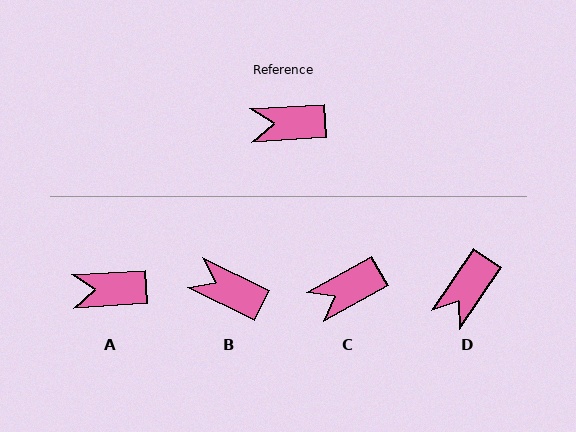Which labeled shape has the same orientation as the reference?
A.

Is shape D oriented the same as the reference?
No, it is off by about 53 degrees.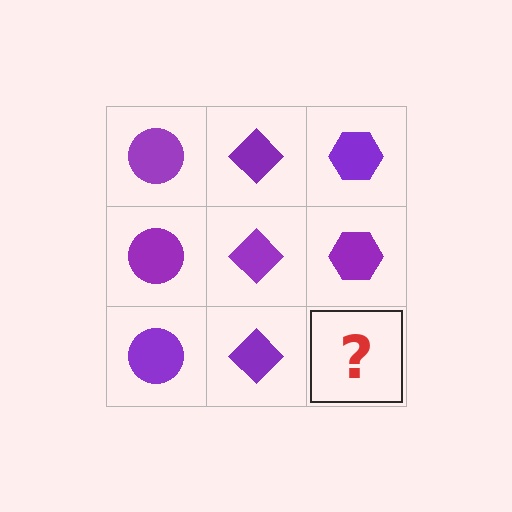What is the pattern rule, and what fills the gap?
The rule is that each column has a consistent shape. The gap should be filled with a purple hexagon.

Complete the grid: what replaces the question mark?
The question mark should be replaced with a purple hexagon.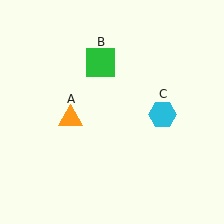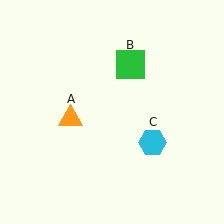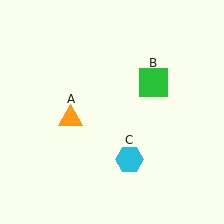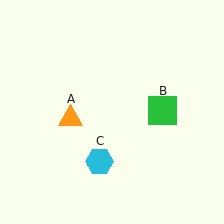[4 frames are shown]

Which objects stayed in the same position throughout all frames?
Orange triangle (object A) remained stationary.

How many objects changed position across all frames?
2 objects changed position: green square (object B), cyan hexagon (object C).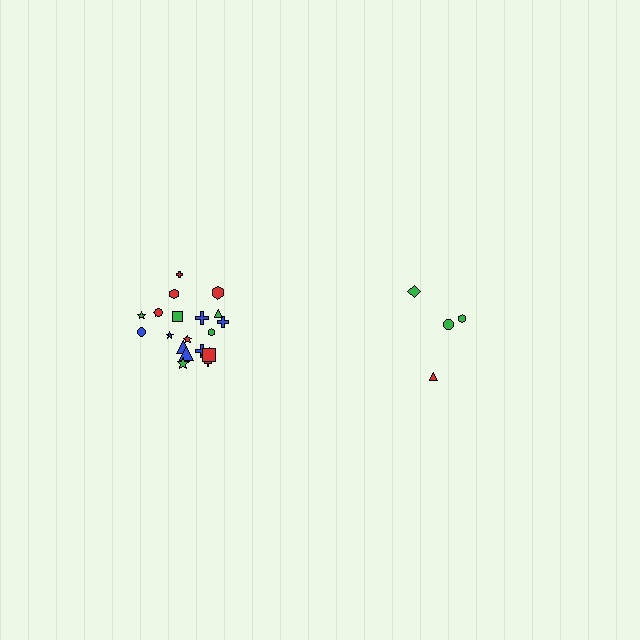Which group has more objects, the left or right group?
The left group.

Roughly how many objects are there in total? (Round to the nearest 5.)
Roughly 25 objects in total.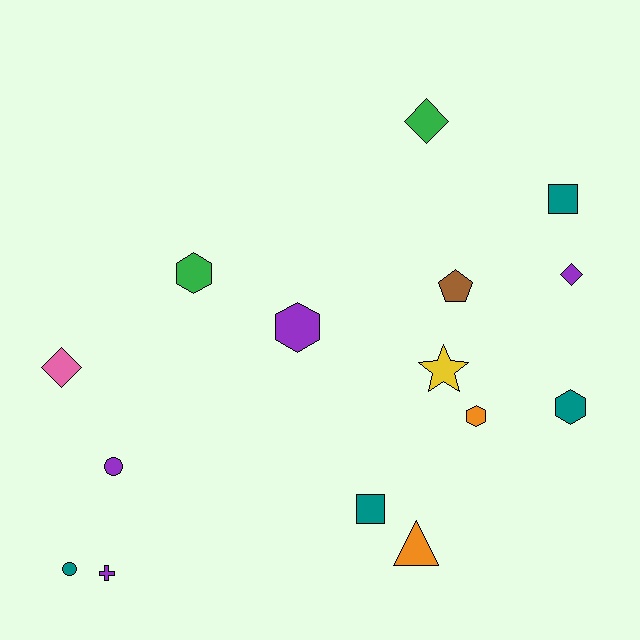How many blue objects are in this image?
There are no blue objects.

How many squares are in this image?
There are 2 squares.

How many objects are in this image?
There are 15 objects.